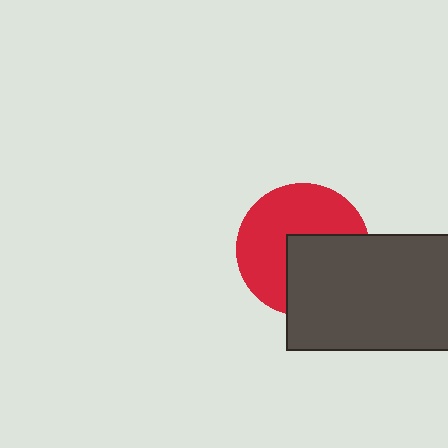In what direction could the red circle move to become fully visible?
The red circle could move toward the upper-left. That would shift it out from behind the dark gray rectangle entirely.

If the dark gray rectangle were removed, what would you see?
You would see the complete red circle.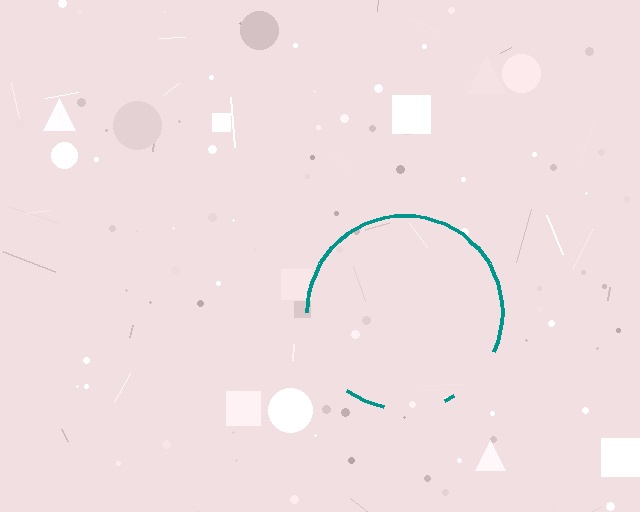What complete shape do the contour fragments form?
The contour fragments form a circle.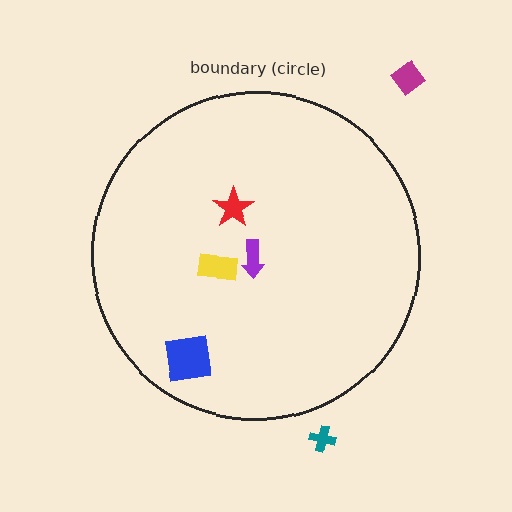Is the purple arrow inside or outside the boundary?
Inside.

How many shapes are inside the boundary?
4 inside, 2 outside.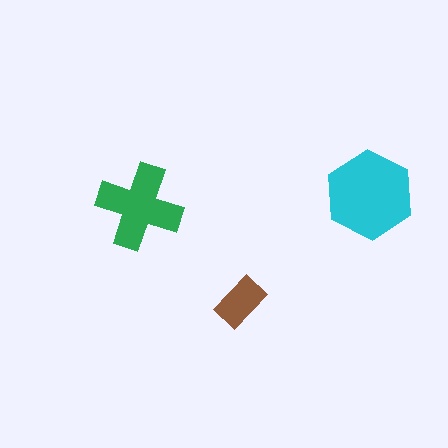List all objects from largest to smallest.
The cyan hexagon, the green cross, the brown rectangle.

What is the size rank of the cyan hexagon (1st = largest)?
1st.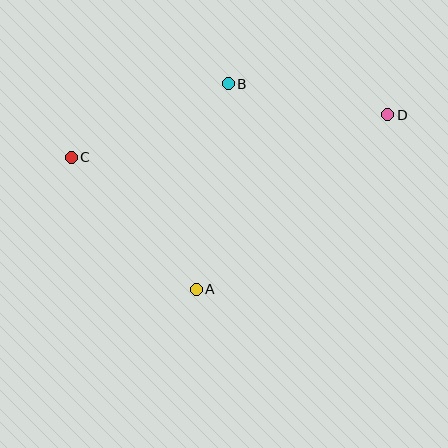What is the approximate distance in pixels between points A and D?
The distance between A and D is approximately 259 pixels.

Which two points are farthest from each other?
Points C and D are farthest from each other.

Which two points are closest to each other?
Points B and D are closest to each other.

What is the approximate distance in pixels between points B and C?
The distance between B and C is approximately 173 pixels.